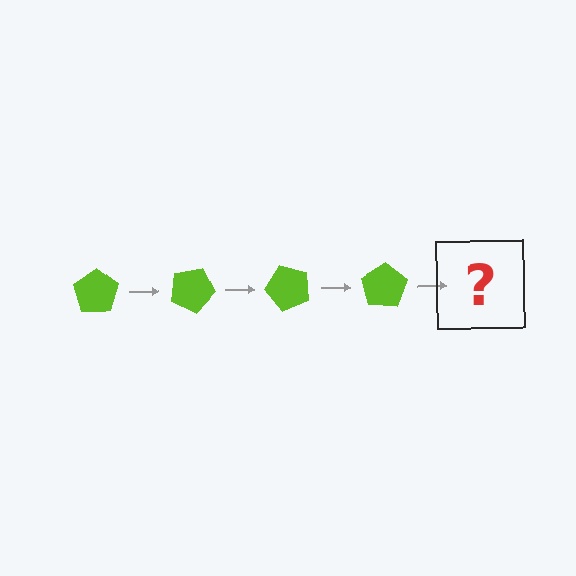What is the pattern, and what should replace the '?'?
The pattern is that the pentagon rotates 25 degrees each step. The '?' should be a lime pentagon rotated 100 degrees.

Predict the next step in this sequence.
The next step is a lime pentagon rotated 100 degrees.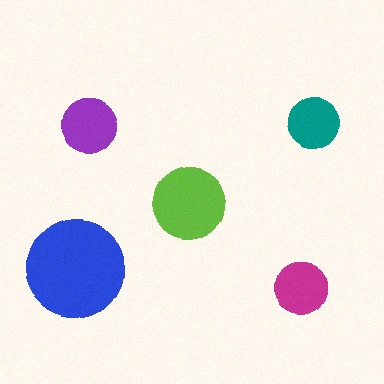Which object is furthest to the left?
The blue circle is leftmost.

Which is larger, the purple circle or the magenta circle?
The purple one.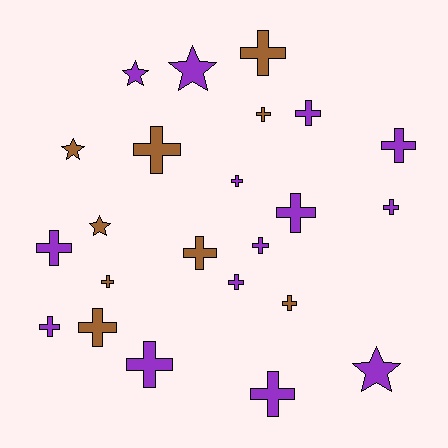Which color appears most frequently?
Purple, with 14 objects.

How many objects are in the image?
There are 23 objects.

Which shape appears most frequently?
Cross, with 18 objects.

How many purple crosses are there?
There are 11 purple crosses.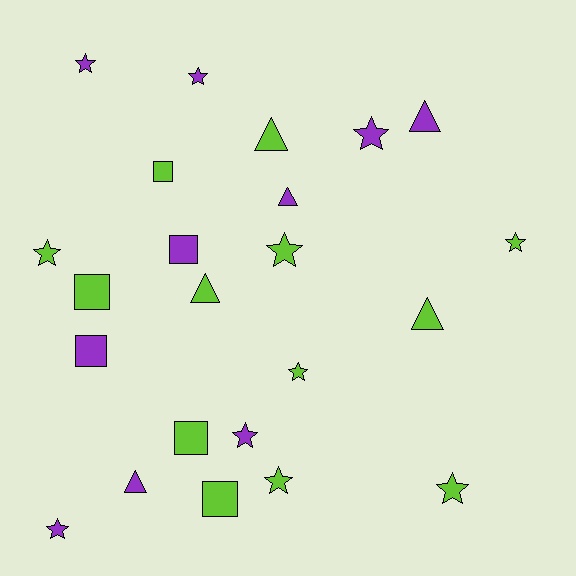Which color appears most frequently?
Lime, with 13 objects.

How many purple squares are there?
There are 2 purple squares.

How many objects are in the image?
There are 23 objects.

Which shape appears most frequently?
Star, with 11 objects.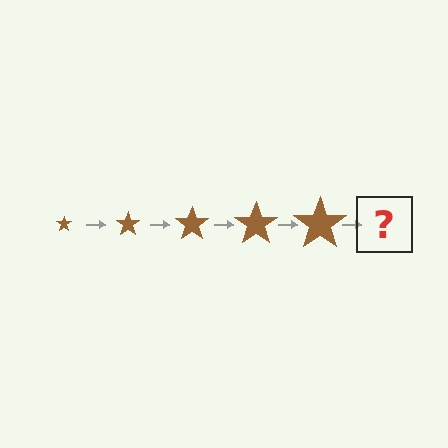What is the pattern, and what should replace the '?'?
The pattern is that the star gets progressively larger each step. The '?' should be a brown star, larger than the previous one.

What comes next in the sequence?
The next element should be a brown star, larger than the previous one.